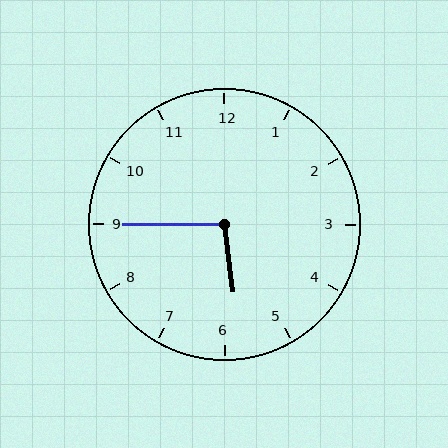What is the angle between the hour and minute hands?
Approximately 98 degrees.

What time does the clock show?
5:45.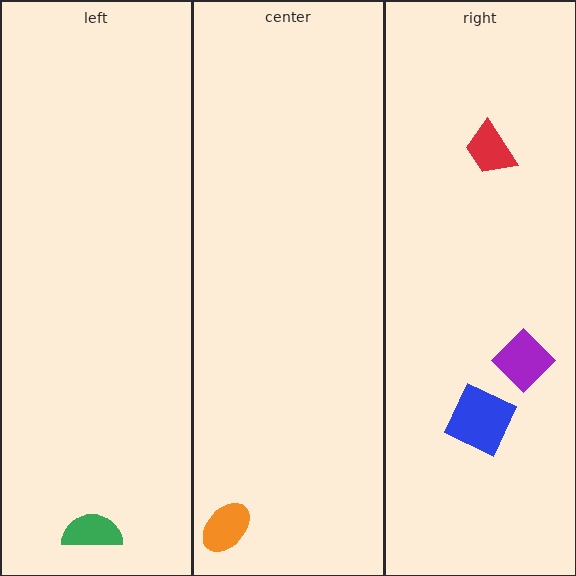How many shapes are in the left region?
1.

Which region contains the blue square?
The right region.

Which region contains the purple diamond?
The right region.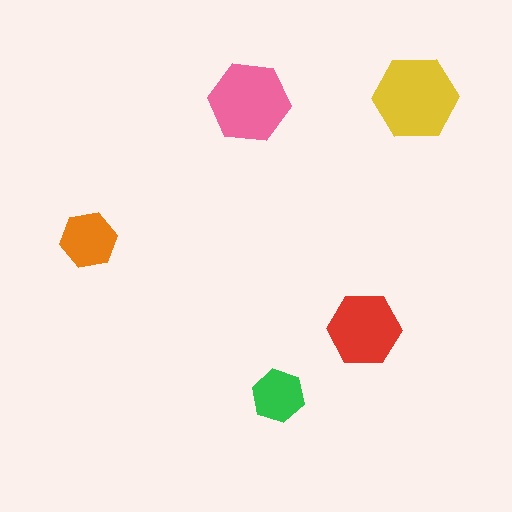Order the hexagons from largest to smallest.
the yellow one, the pink one, the red one, the orange one, the green one.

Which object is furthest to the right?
The yellow hexagon is rightmost.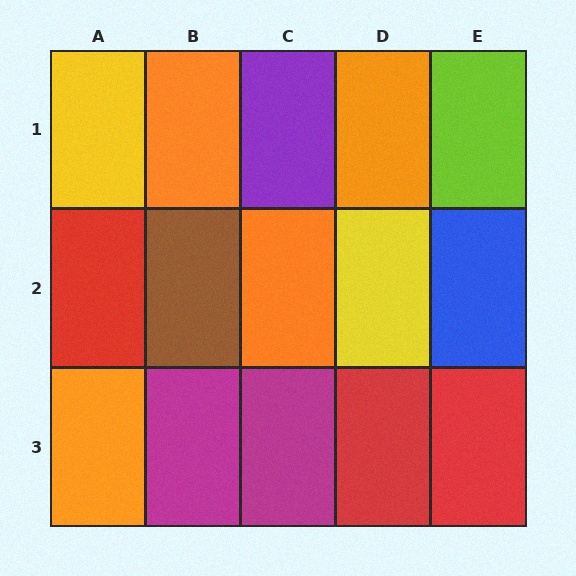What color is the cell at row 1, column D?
Orange.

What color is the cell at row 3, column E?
Red.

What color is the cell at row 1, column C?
Purple.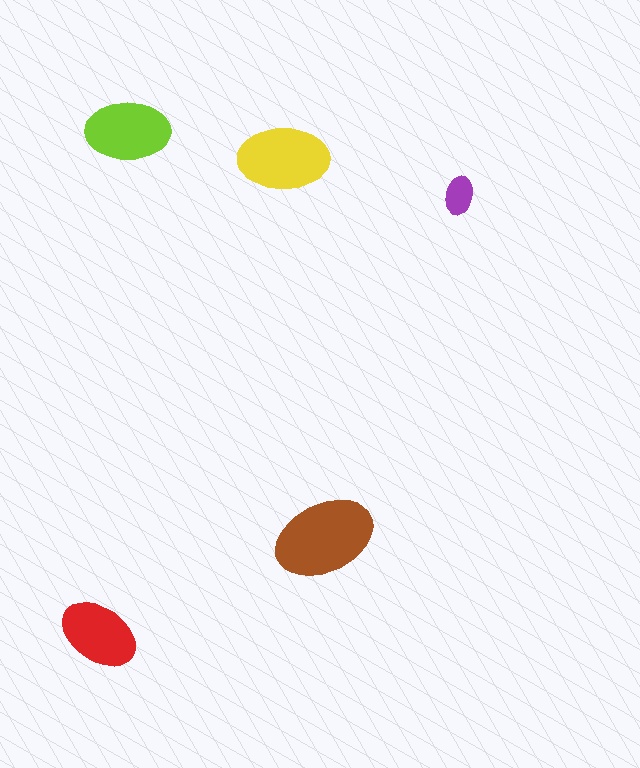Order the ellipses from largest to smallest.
the brown one, the yellow one, the lime one, the red one, the purple one.